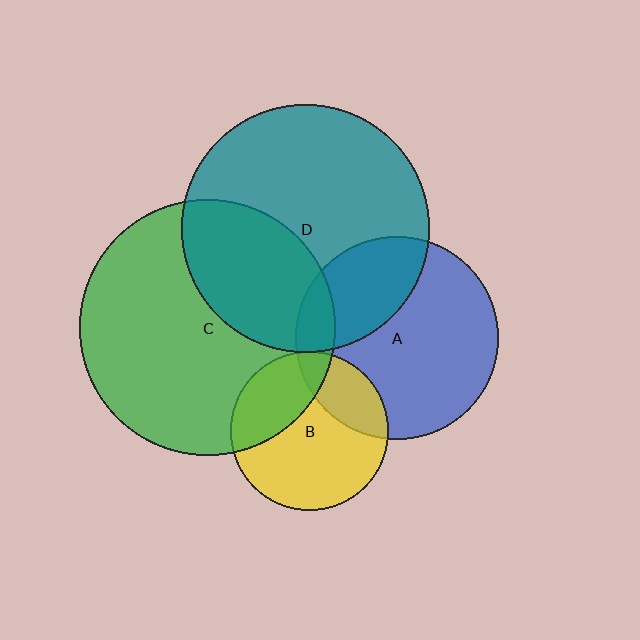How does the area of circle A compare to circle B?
Approximately 1.6 times.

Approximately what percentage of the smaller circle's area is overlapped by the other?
Approximately 30%.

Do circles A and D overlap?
Yes.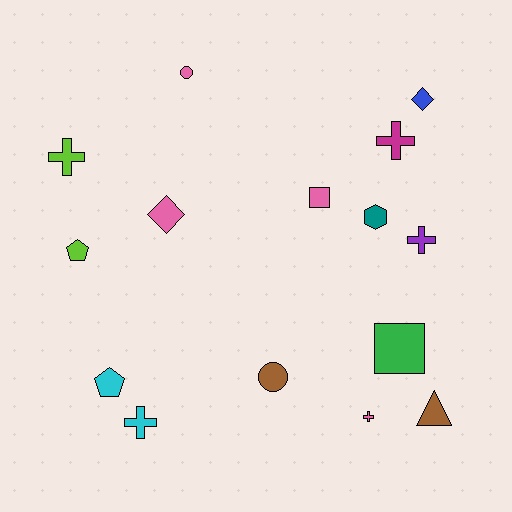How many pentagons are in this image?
There are 2 pentagons.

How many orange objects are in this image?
There are no orange objects.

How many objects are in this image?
There are 15 objects.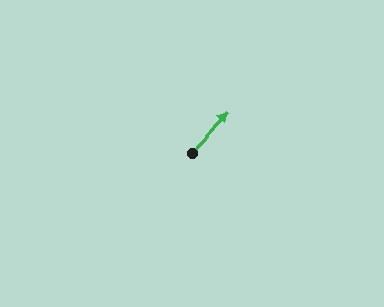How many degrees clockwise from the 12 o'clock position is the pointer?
Approximately 42 degrees.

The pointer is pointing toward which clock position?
Roughly 1 o'clock.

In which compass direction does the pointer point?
Northeast.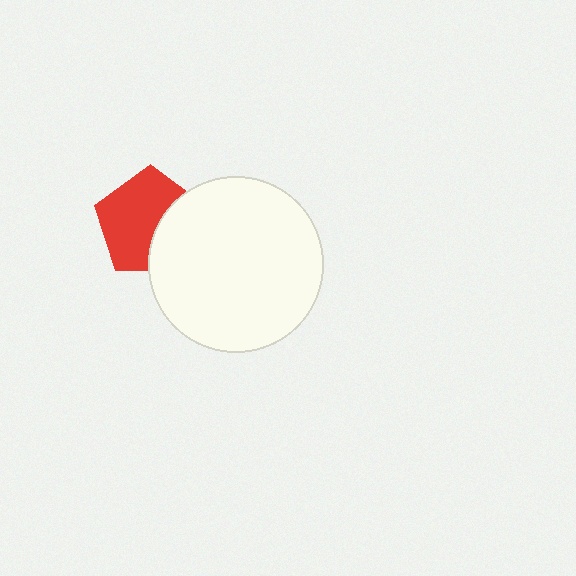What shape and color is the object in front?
The object in front is a white circle.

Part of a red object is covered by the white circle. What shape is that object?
It is a pentagon.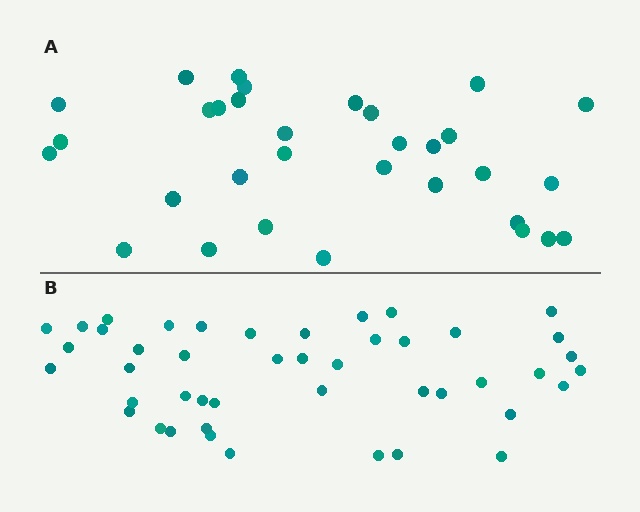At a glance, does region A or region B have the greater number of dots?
Region B (the bottom region) has more dots.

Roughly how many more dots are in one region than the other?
Region B has approximately 15 more dots than region A.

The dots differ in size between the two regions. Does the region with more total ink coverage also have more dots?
No. Region A has more total ink coverage because its dots are larger, but region B actually contains more individual dots. Total area can be misleading — the number of items is what matters here.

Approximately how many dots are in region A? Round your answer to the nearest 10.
About 30 dots. (The exact count is 32, which rounds to 30.)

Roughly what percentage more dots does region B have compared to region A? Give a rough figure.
About 40% more.